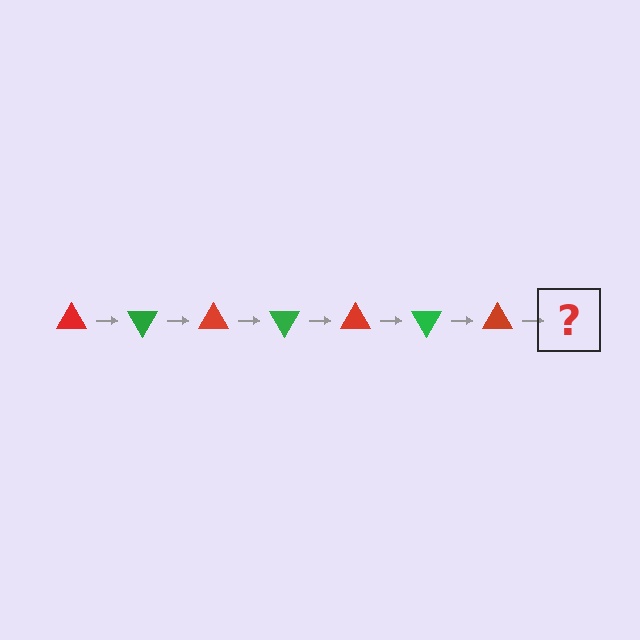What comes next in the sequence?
The next element should be a green triangle, rotated 420 degrees from the start.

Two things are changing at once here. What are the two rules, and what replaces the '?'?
The two rules are that it rotates 60 degrees each step and the color cycles through red and green. The '?' should be a green triangle, rotated 420 degrees from the start.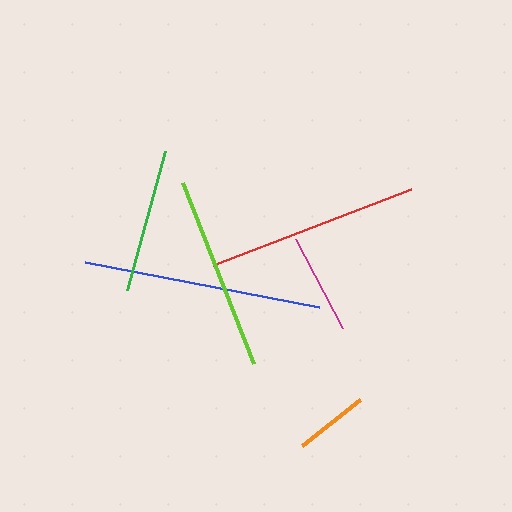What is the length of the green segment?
The green segment is approximately 143 pixels long.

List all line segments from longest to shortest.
From longest to shortest: blue, red, lime, green, magenta, orange.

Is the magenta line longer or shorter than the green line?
The green line is longer than the magenta line.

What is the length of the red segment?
The red segment is approximately 212 pixels long.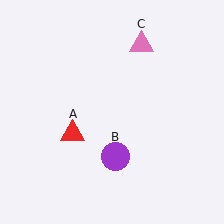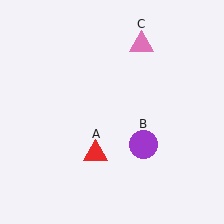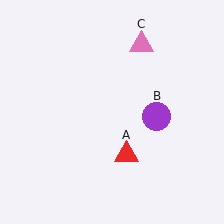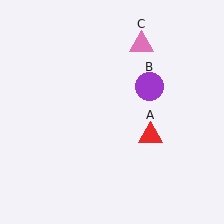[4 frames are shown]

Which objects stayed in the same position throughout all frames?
Pink triangle (object C) remained stationary.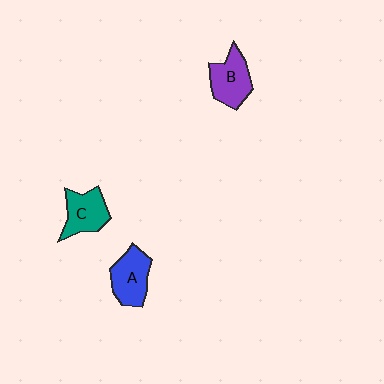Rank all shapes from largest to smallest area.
From largest to smallest: A (blue), B (purple), C (teal).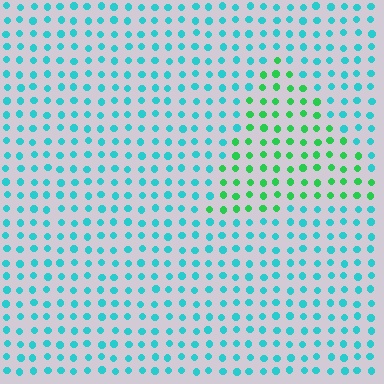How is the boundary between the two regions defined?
The boundary is defined purely by a slight shift in hue (about 47 degrees). Spacing, size, and orientation are identical on both sides.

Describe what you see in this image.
The image is filled with small cyan elements in a uniform arrangement. A triangle-shaped region is visible where the elements are tinted to a slightly different hue, forming a subtle color boundary.